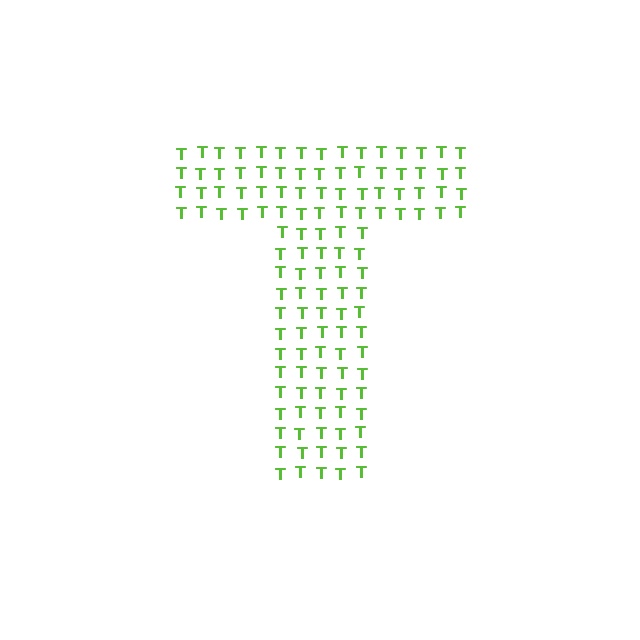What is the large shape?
The large shape is the letter T.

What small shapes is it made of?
It is made of small letter T's.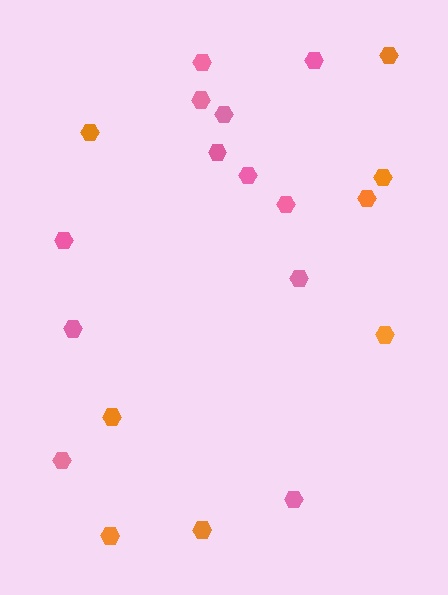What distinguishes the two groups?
There are 2 groups: one group of orange hexagons (8) and one group of pink hexagons (12).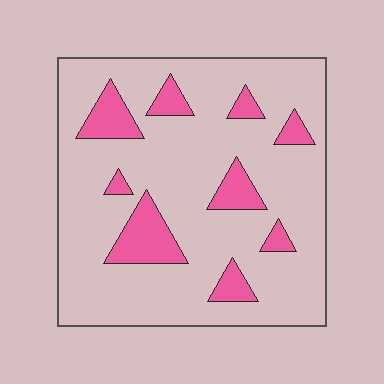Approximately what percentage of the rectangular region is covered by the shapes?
Approximately 15%.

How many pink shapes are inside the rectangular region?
9.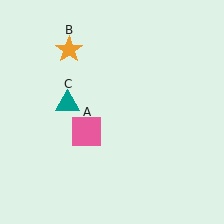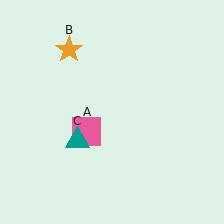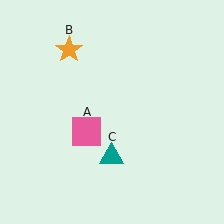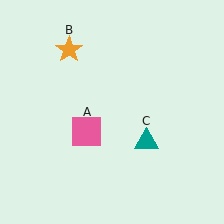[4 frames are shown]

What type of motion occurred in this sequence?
The teal triangle (object C) rotated counterclockwise around the center of the scene.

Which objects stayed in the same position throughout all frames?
Pink square (object A) and orange star (object B) remained stationary.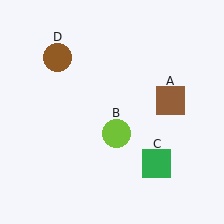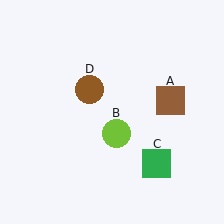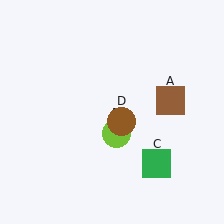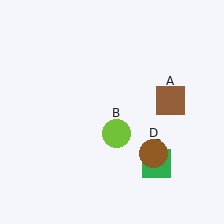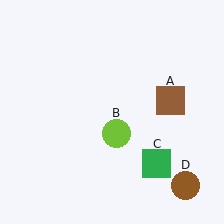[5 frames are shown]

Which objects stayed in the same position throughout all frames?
Brown square (object A) and lime circle (object B) and green square (object C) remained stationary.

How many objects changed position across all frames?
1 object changed position: brown circle (object D).